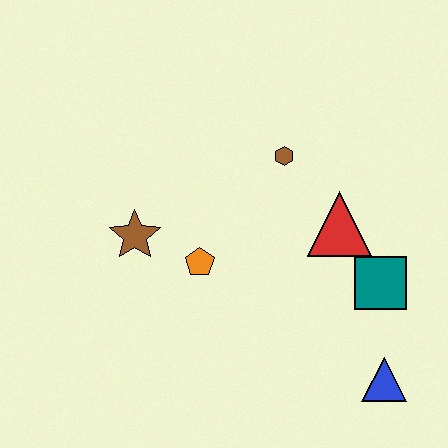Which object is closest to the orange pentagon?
The brown star is closest to the orange pentagon.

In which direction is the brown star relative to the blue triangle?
The brown star is to the left of the blue triangle.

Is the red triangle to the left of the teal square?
Yes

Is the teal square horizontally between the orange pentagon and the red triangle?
No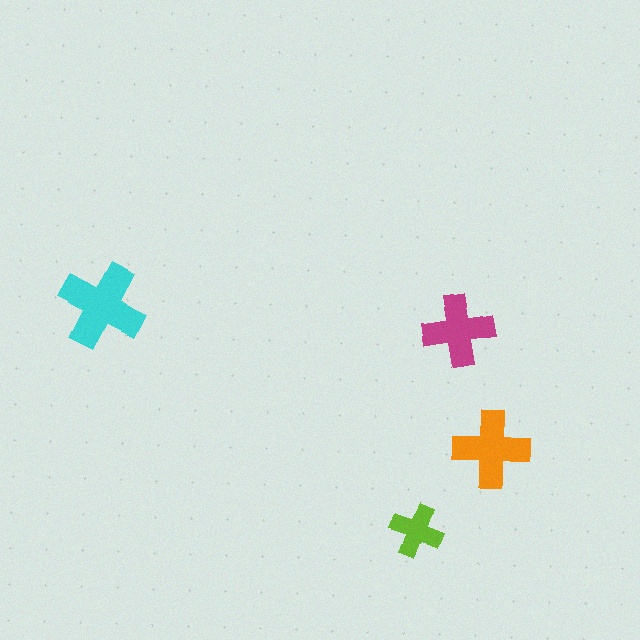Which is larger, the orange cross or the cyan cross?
The cyan one.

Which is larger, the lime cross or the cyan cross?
The cyan one.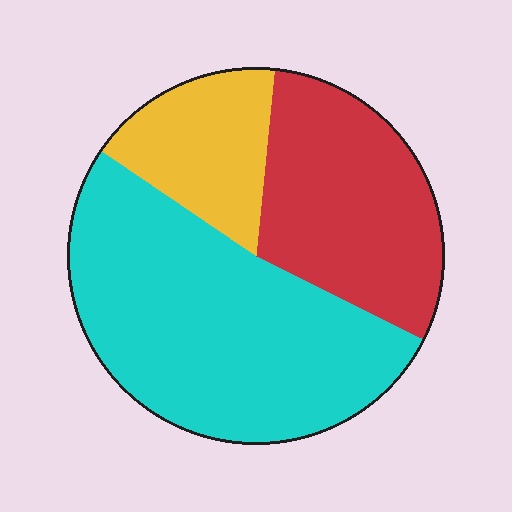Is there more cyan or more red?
Cyan.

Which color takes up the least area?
Yellow, at roughly 15%.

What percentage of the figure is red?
Red takes up between a quarter and a half of the figure.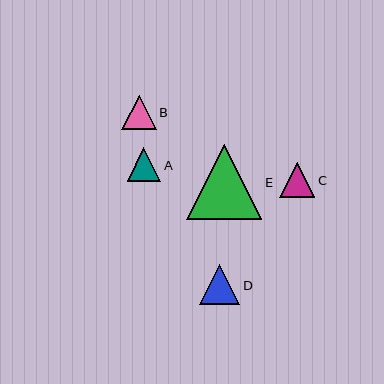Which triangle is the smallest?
Triangle A is the smallest with a size of approximately 34 pixels.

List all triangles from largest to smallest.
From largest to smallest: E, D, C, B, A.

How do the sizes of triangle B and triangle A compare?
Triangle B and triangle A are approximately the same size.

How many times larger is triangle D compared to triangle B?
Triangle D is approximately 1.2 times the size of triangle B.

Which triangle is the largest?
Triangle E is the largest with a size of approximately 75 pixels.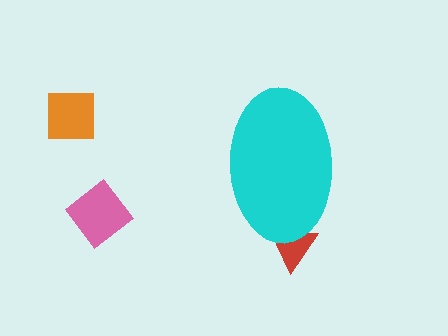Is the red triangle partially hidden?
Yes, the red triangle is partially hidden behind the cyan ellipse.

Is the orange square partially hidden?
No, the orange square is fully visible.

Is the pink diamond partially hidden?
No, the pink diamond is fully visible.